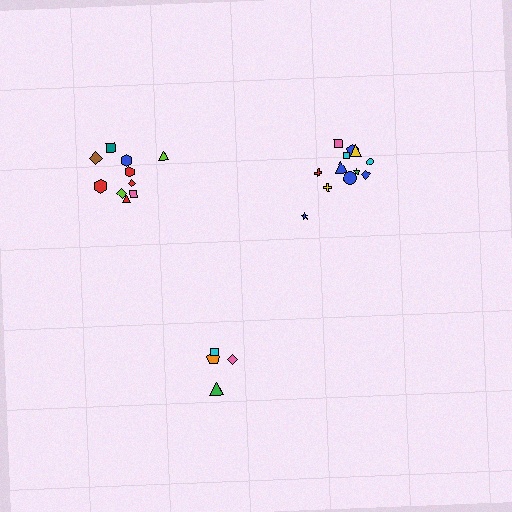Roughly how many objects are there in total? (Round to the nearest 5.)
Roughly 25 objects in total.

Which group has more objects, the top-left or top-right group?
The top-right group.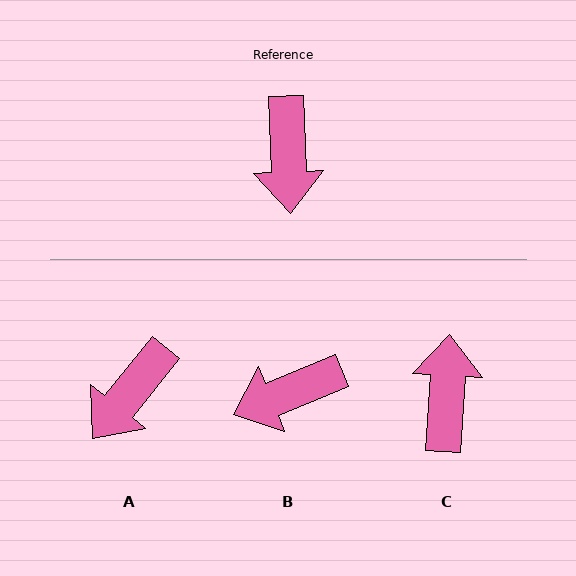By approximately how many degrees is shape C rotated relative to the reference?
Approximately 175 degrees counter-clockwise.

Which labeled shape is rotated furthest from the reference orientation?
C, about 175 degrees away.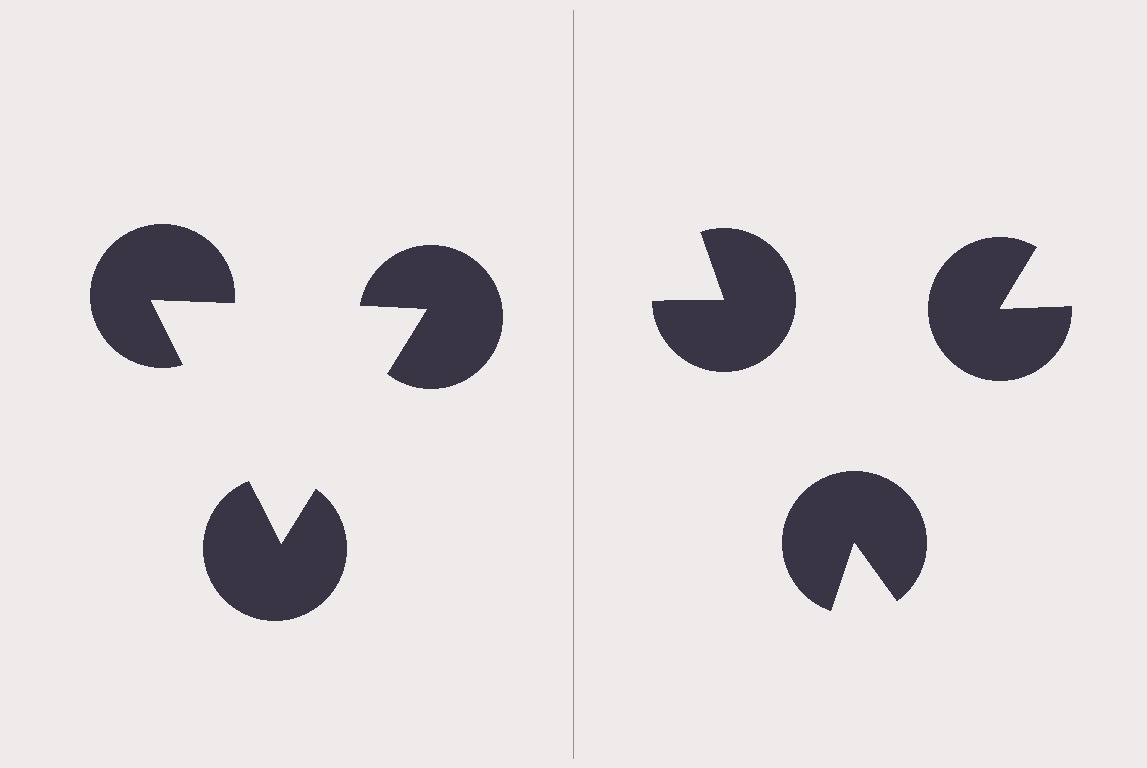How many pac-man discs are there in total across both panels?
6 — 3 on each side.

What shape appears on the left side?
An illusory triangle.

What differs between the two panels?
The pac-man discs are positioned identically on both sides; only the wedge orientations differ. On the left they align to a triangle; on the right they are misaligned.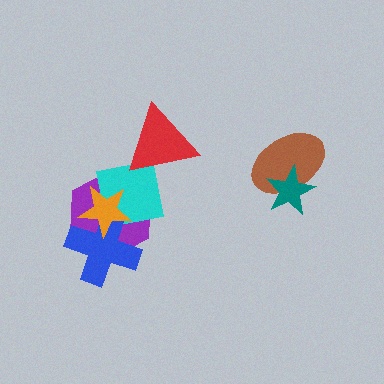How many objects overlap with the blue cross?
3 objects overlap with the blue cross.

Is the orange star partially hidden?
No, no other shape covers it.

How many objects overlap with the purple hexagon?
3 objects overlap with the purple hexagon.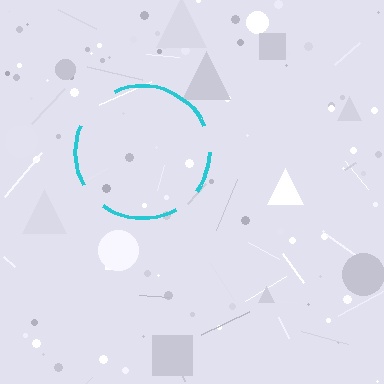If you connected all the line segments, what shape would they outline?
They would outline a circle.